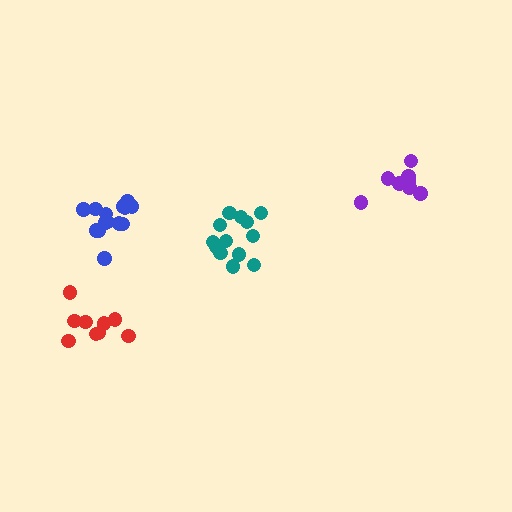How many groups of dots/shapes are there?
There are 4 groups.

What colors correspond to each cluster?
The clusters are colored: teal, purple, red, blue.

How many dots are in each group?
Group 1: 13 dots, Group 2: 8 dots, Group 3: 9 dots, Group 4: 14 dots (44 total).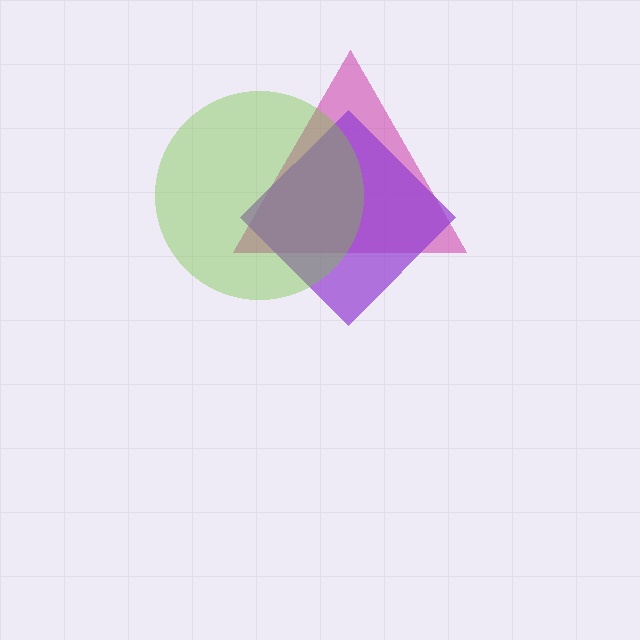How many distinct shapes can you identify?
There are 3 distinct shapes: a magenta triangle, a purple diamond, a lime circle.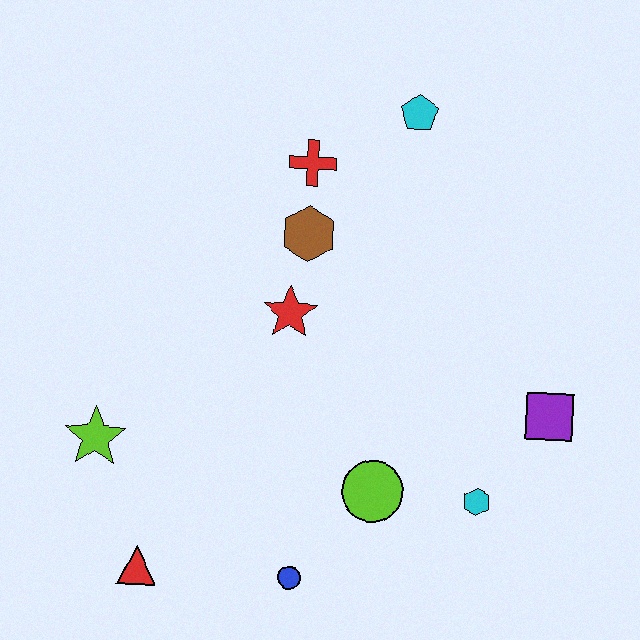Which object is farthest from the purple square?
The lime star is farthest from the purple square.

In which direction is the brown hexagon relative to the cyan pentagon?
The brown hexagon is below the cyan pentagon.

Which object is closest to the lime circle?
The cyan hexagon is closest to the lime circle.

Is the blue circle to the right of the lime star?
Yes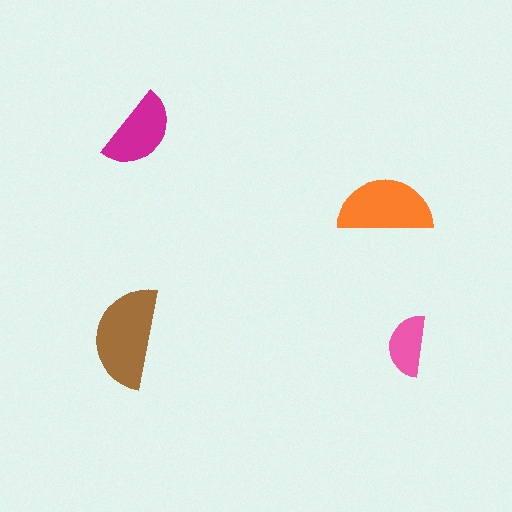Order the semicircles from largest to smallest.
the brown one, the orange one, the magenta one, the pink one.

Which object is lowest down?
The pink semicircle is bottommost.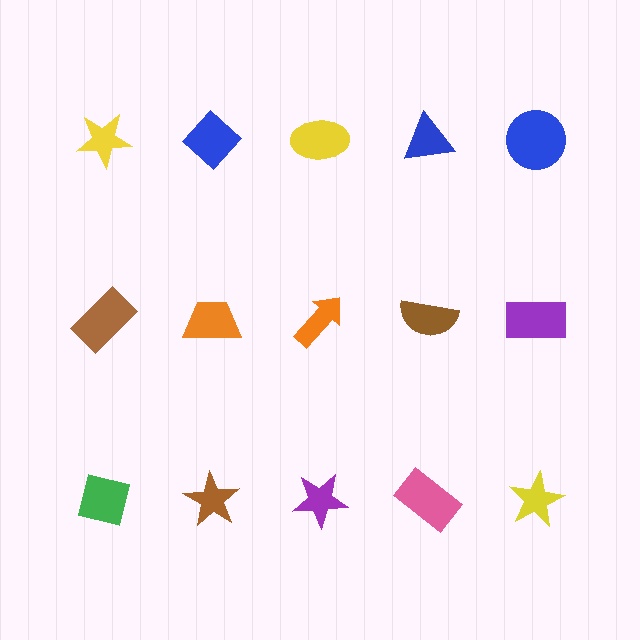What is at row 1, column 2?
A blue diamond.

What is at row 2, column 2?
An orange trapezoid.